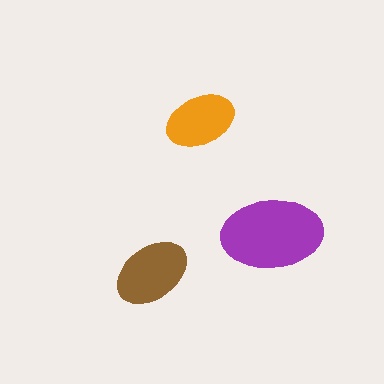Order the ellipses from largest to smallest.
the purple one, the brown one, the orange one.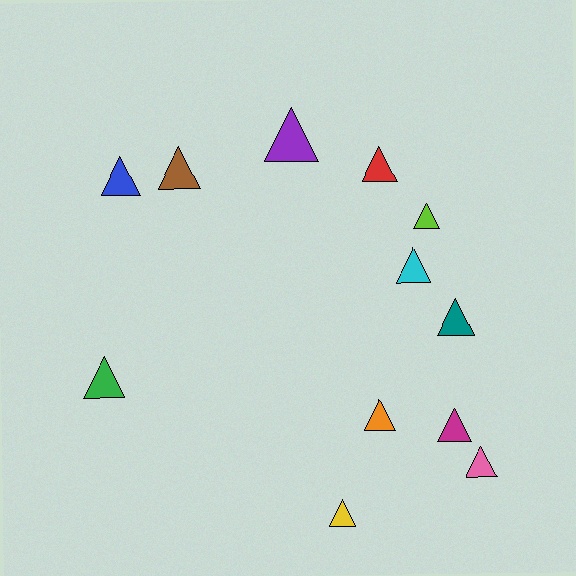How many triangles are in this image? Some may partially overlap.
There are 12 triangles.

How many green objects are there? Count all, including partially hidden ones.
There is 1 green object.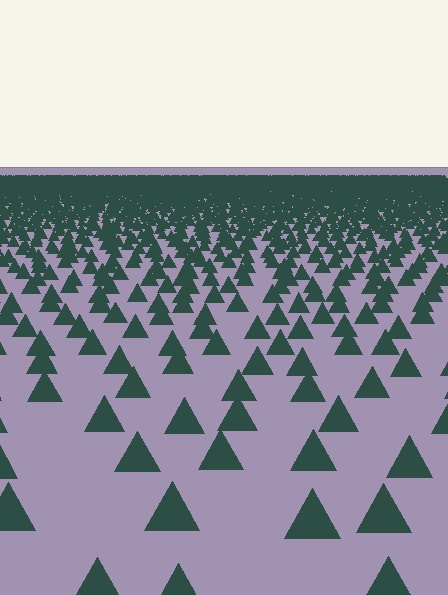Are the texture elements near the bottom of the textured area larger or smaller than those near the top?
Larger. Near the bottom, elements are closer to the viewer and appear at a bigger on-screen size.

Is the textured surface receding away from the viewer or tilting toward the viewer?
The surface is receding away from the viewer. Texture elements get smaller and denser toward the top.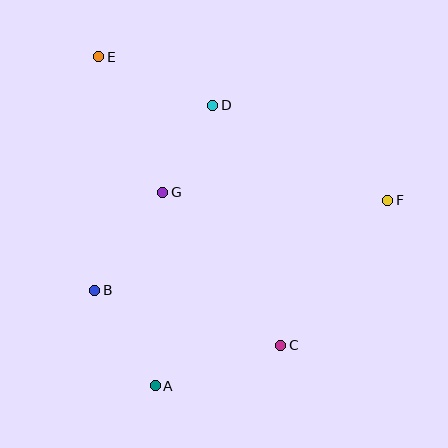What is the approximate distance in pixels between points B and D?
The distance between B and D is approximately 220 pixels.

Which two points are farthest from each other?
Points C and E are farthest from each other.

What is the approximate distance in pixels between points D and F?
The distance between D and F is approximately 199 pixels.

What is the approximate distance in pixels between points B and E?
The distance between B and E is approximately 234 pixels.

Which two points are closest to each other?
Points D and G are closest to each other.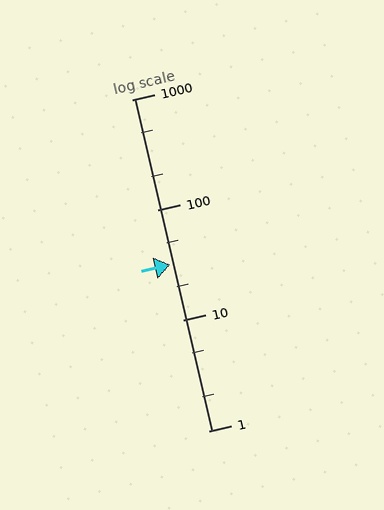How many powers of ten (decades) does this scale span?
The scale spans 3 decades, from 1 to 1000.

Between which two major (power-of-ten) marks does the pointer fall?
The pointer is between 10 and 100.